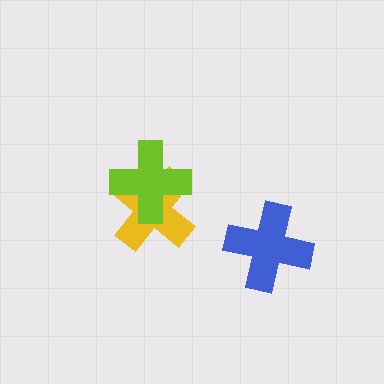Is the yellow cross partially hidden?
Yes, it is partially covered by another shape.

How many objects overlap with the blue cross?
0 objects overlap with the blue cross.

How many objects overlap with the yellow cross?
1 object overlaps with the yellow cross.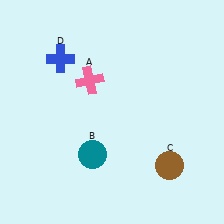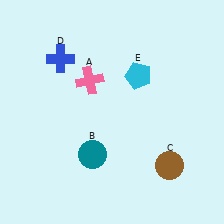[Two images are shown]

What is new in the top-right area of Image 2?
A cyan pentagon (E) was added in the top-right area of Image 2.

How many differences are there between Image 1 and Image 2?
There is 1 difference between the two images.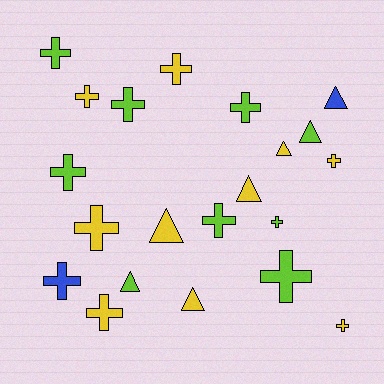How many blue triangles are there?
There is 1 blue triangle.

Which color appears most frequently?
Yellow, with 10 objects.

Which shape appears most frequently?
Cross, with 14 objects.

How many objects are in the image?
There are 21 objects.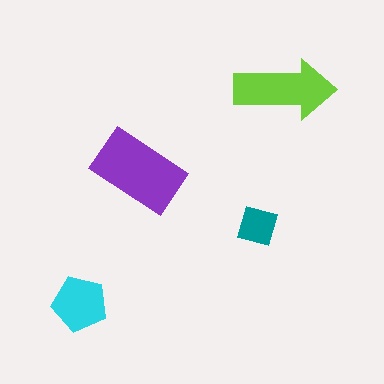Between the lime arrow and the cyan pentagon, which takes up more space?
The lime arrow.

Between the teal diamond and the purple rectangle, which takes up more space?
The purple rectangle.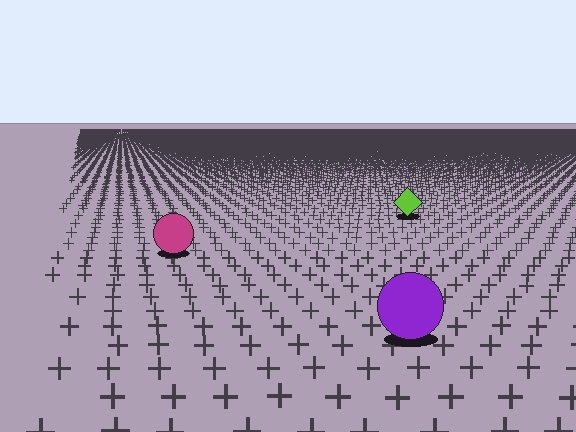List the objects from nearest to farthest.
From nearest to farthest: the purple circle, the magenta circle, the lime diamond.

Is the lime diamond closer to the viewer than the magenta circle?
No. The magenta circle is closer — you can tell from the texture gradient: the ground texture is coarser near it.